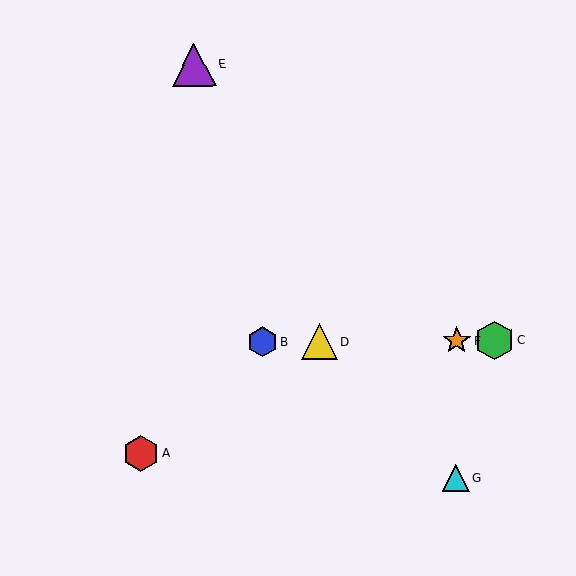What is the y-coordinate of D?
Object D is at y≈341.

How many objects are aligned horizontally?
4 objects (B, C, D, F) are aligned horizontally.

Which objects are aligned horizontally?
Objects B, C, D, F are aligned horizontally.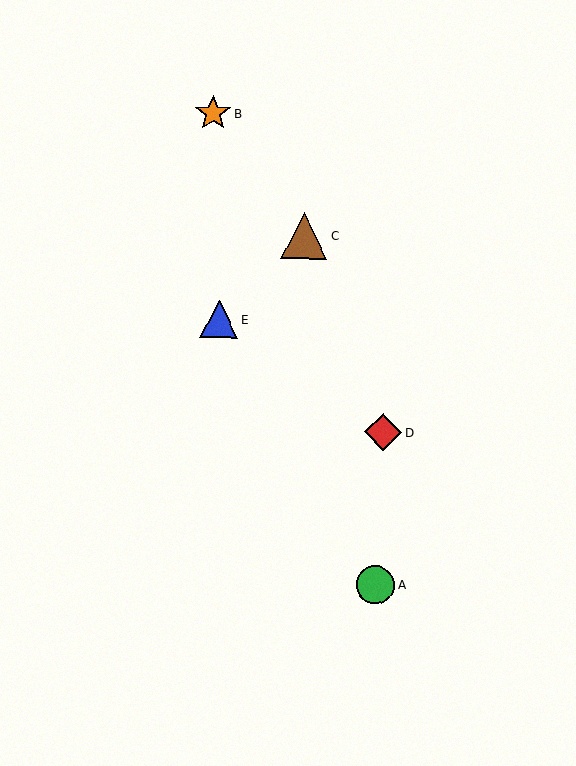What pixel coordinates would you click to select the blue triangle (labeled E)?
Click at (219, 319) to select the blue triangle E.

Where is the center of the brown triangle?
The center of the brown triangle is at (305, 235).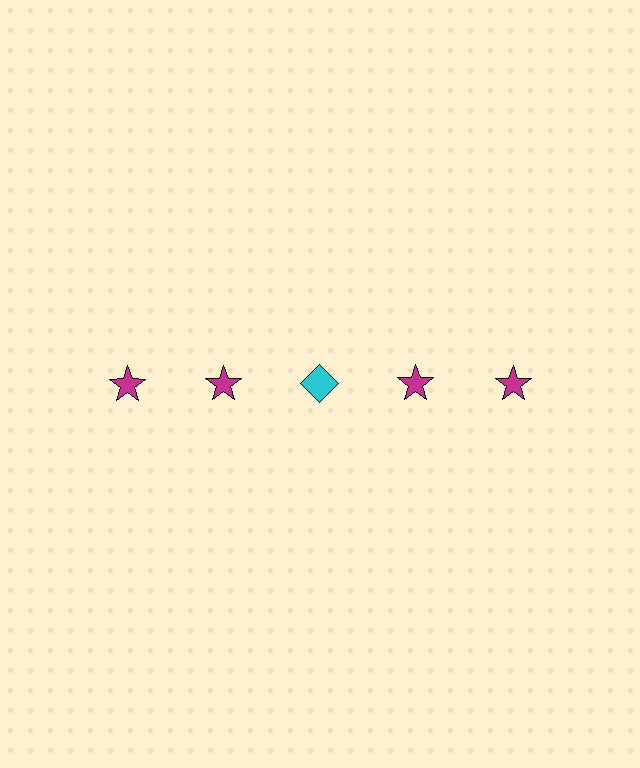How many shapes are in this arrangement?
There are 5 shapes arranged in a grid pattern.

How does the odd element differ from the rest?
It differs in both color (cyan instead of magenta) and shape (diamond instead of star).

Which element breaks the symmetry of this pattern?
The cyan diamond in the top row, center column breaks the symmetry. All other shapes are magenta stars.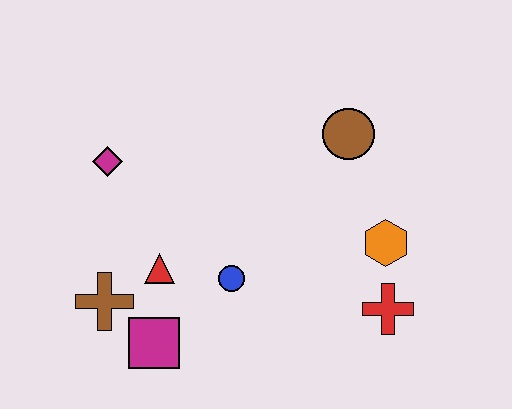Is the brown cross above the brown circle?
No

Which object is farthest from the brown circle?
The brown cross is farthest from the brown circle.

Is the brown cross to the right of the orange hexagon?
No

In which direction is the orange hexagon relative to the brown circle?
The orange hexagon is below the brown circle.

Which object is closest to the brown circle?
The orange hexagon is closest to the brown circle.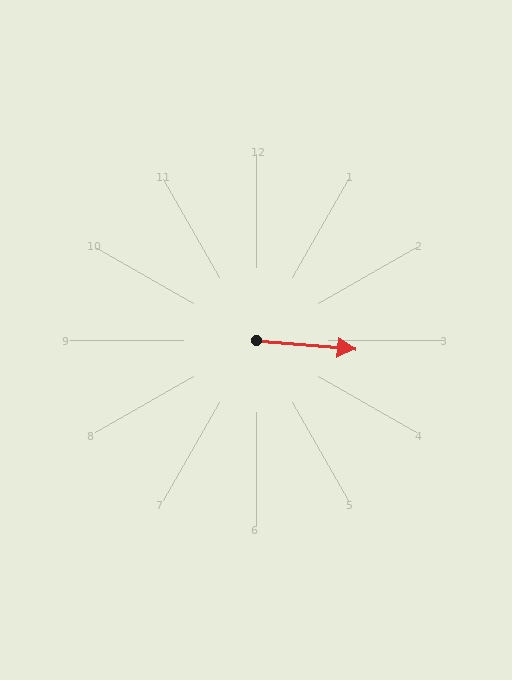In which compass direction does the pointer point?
East.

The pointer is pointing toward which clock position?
Roughly 3 o'clock.